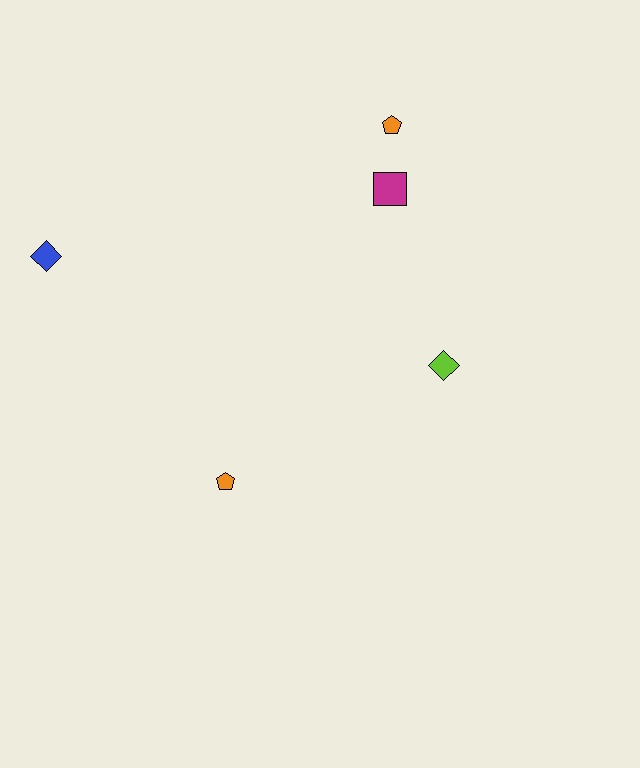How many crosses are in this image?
There are no crosses.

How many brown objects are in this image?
There are no brown objects.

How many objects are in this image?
There are 5 objects.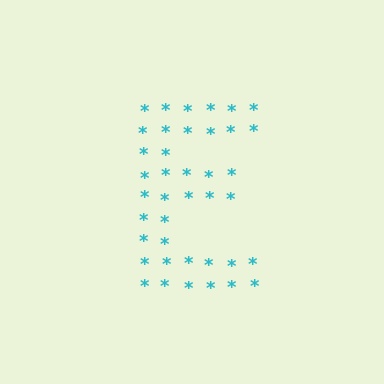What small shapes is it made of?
It is made of small asterisks.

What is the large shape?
The large shape is the letter E.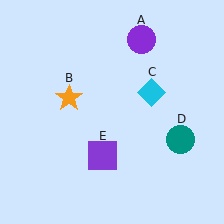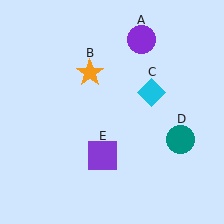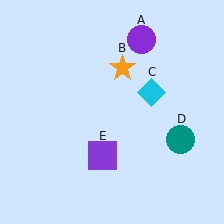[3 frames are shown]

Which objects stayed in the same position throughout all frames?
Purple circle (object A) and cyan diamond (object C) and teal circle (object D) and purple square (object E) remained stationary.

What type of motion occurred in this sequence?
The orange star (object B) rotated clockwise around the center of the scene.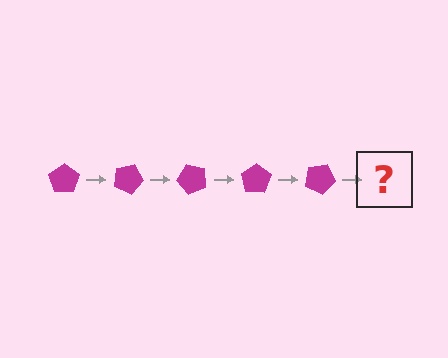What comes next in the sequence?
The next element should be a magenta pentagon rotated 125 degrees.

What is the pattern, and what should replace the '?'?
The pattern is that the pentagon rotates 25 degrees each step. The '?' should be a magenta pentagon rotated 125 degrees.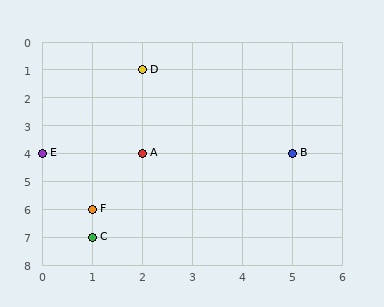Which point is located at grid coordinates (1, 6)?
Point F is at (1, 6).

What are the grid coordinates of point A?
Point A is at grid coordinates (2, 4).